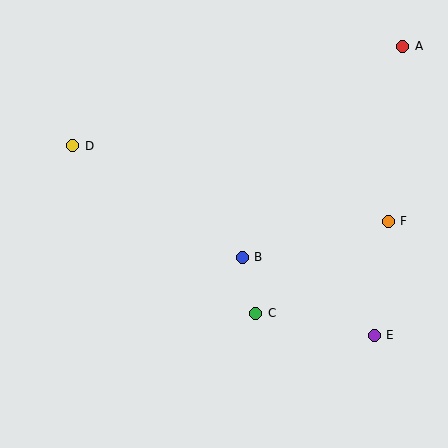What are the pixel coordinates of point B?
Point B is at (242, 257).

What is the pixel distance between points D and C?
The distance between D and C is 248 pixels.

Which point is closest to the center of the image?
Point B at (242, 257) is closest to the center.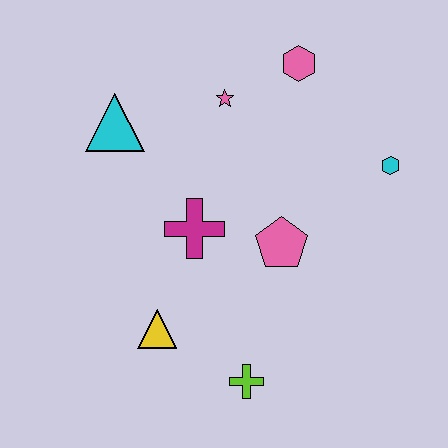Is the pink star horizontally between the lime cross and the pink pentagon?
No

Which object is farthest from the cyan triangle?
The lime cross is farthest from the cyan triangle.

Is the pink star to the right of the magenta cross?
Yes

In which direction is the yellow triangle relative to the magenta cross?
The yellow triangle is below the magenta cross.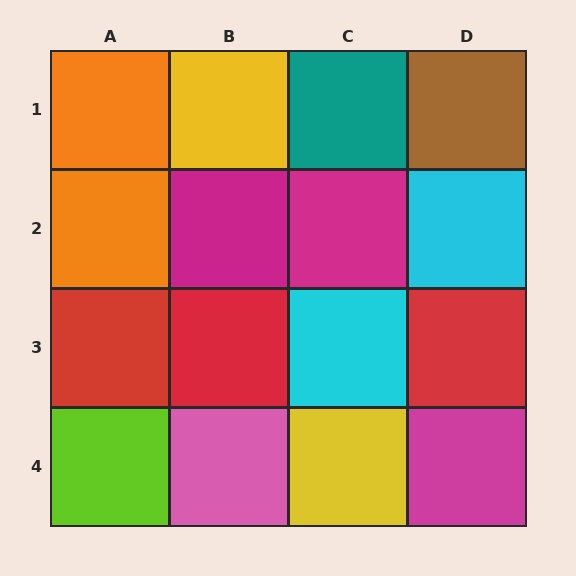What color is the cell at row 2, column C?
Magenta.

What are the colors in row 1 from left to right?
Orange, yellow, teal, brown.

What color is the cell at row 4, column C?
Yellow.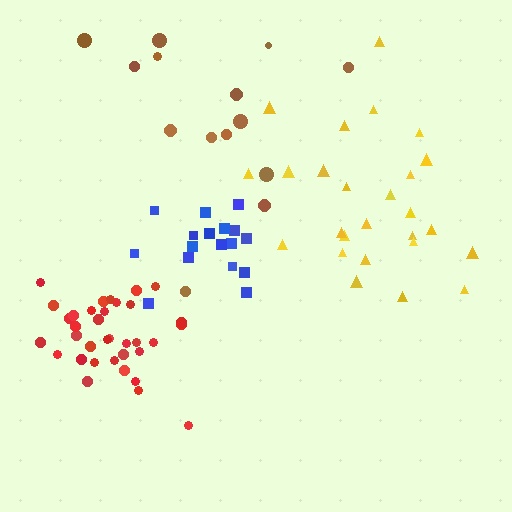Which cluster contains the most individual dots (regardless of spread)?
Red (35).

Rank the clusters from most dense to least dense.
red, blue, yellow, brown.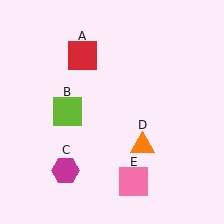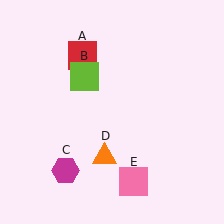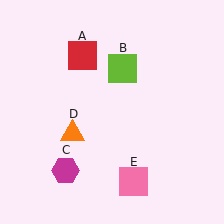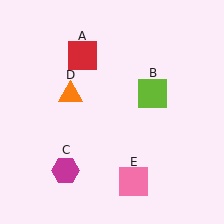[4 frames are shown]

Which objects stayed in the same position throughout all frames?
Red square (object A) and magenta hexagon (object C) and pink square (object E) remained stationary.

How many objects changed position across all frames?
2 objects changed position: lime square (object B), orange triangle (object D).